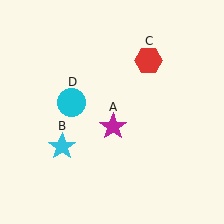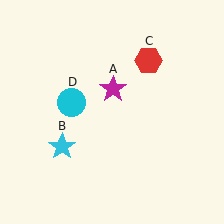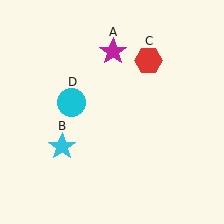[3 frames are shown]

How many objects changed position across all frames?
1 object changed position: magenta star (object A).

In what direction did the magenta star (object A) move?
The magenta star (object A) moved up.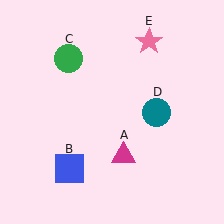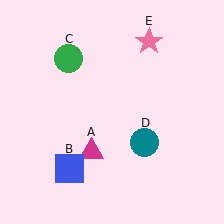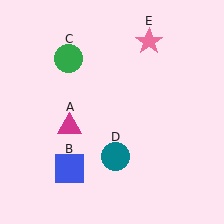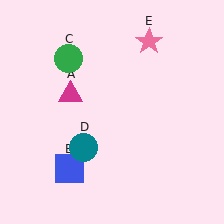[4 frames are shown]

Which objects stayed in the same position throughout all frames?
Blue square (object B) and green circle (object C) and pink star (object E) remained stationary.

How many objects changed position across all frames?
2 objects changed position: magenta triangle (object A), teal circle (object D).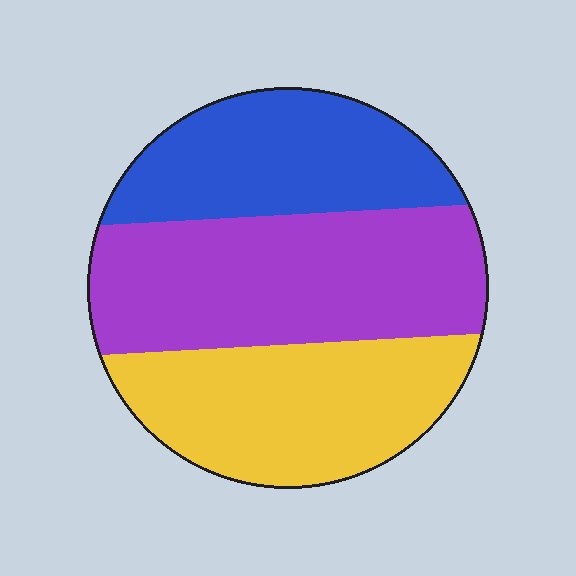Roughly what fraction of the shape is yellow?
Yellow covers about 30% of the shape.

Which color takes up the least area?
Blue, at roughly 25%.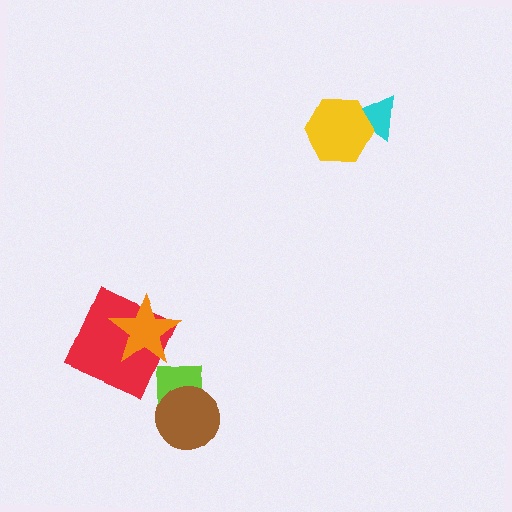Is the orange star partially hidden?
No, no other shape covers it.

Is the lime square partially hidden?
Yes, it is partially covered by another shape.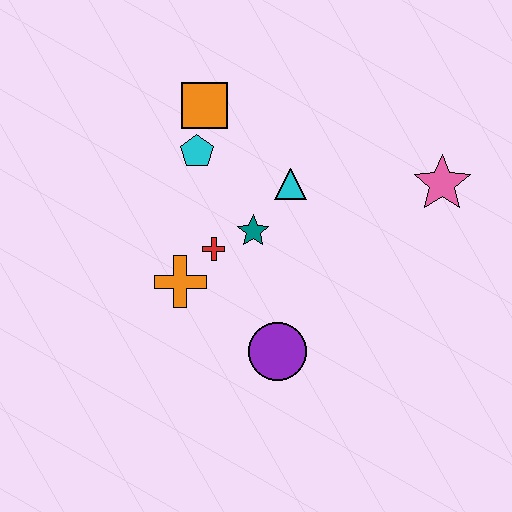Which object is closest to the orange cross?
The red cross is closest to the orange cross.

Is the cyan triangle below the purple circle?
No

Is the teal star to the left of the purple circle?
Yes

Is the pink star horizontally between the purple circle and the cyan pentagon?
No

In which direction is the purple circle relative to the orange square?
The purple circle is below the orange square.